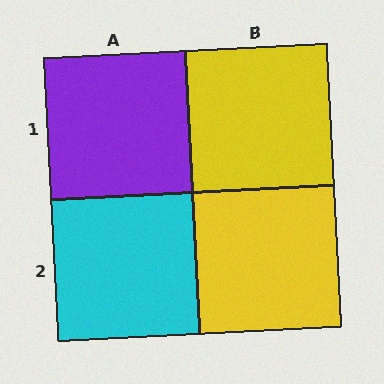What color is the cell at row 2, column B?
Yellow.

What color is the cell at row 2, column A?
Cyan.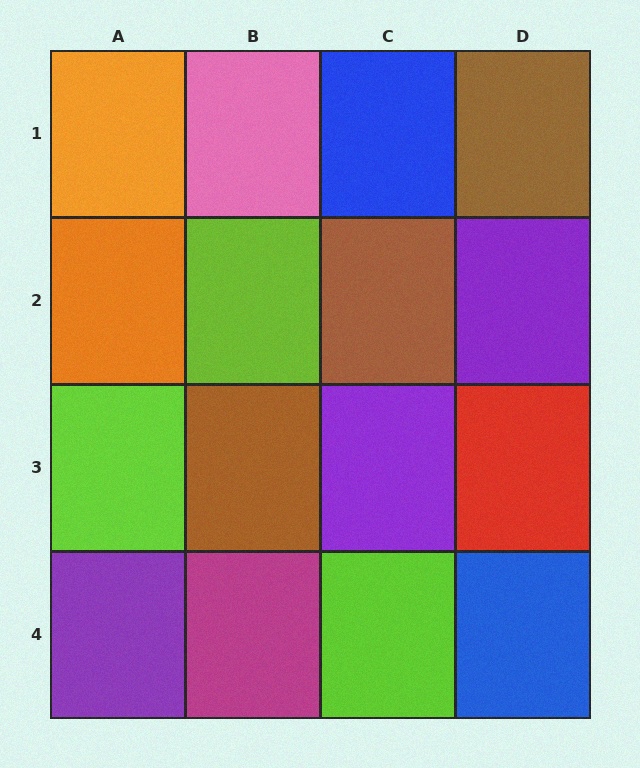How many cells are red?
1 cell is red.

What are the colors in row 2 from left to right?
Orange, lime, brown, purple.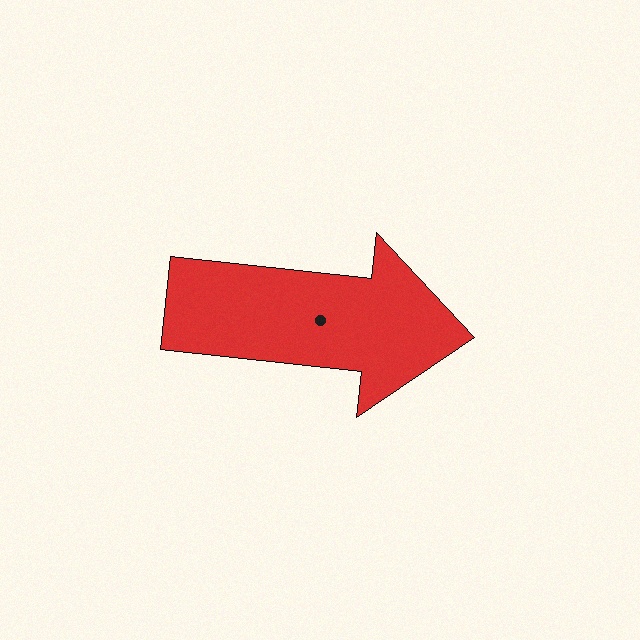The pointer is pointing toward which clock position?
Roughly 3 o'clock.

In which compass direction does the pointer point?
East.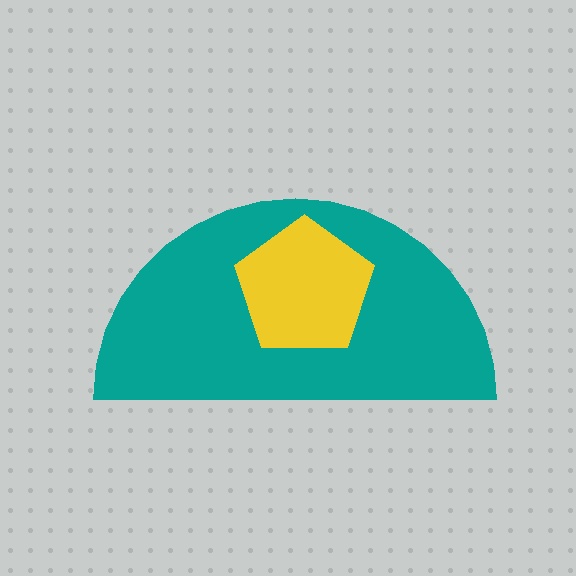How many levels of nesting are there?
2.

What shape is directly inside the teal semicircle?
The yellow pentagon.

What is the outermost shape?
The teal semicircle.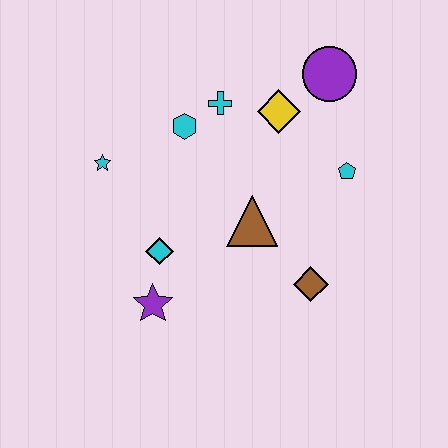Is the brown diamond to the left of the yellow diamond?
No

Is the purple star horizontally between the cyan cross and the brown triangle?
No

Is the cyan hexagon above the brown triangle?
Yes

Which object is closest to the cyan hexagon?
The cyan cross is closest to the cyan hexagon.